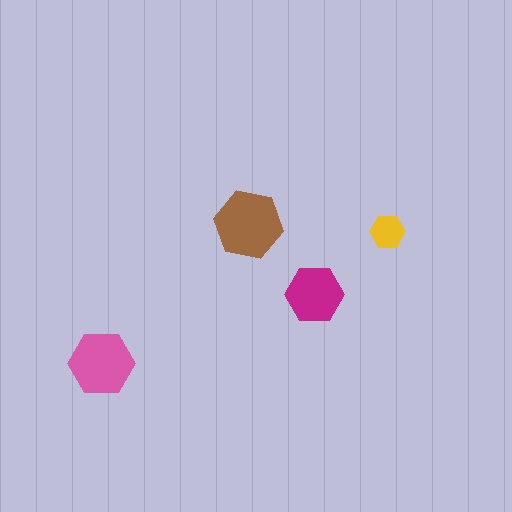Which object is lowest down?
The pink hexagon is bottommost.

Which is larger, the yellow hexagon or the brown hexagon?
The brown one.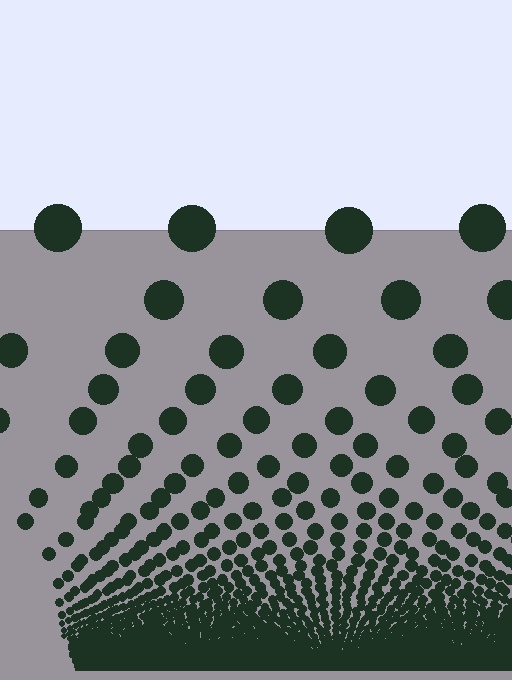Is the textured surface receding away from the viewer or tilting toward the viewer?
The surface appears to tilt toward the viewer. Texture elements get larger and sparser toward the top.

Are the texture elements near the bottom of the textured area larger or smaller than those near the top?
Smaller. The gradient is inverted — elements near the bottom are smaller and denser.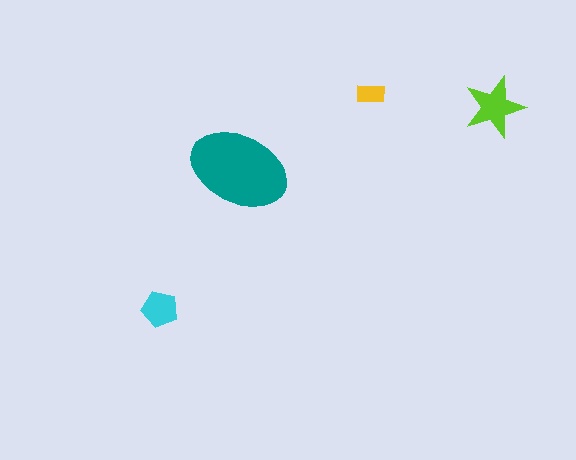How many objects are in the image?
There are 4 objects in the image.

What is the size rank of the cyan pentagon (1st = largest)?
3rd.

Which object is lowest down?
The cyan pentagon is bottommost.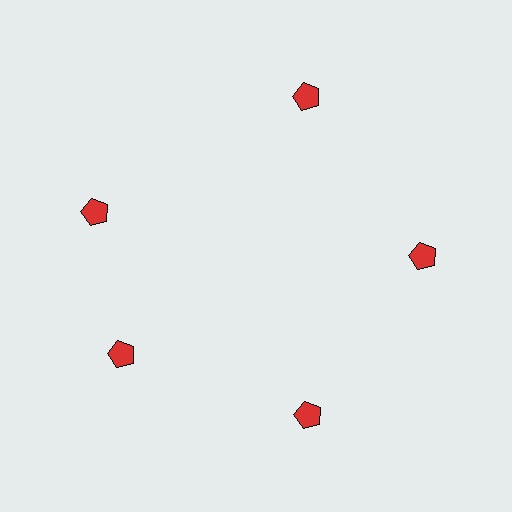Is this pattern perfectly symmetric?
No. The 5 red pentagons are arranged in a ring, but one element near the 10 o'clock position is rotated out of alignment along the ring, breaking the 5-fold rotational symmetry.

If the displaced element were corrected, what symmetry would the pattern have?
It would have 5-fold rotational symmetry — the pattern would map onto itself every 72 degrees.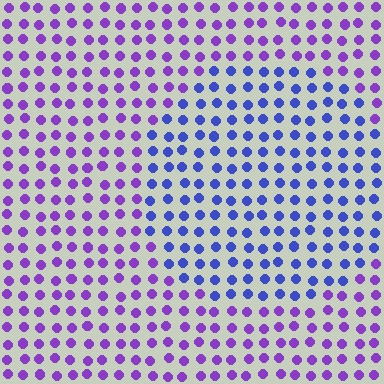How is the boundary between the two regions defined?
The boundary is defined purely by a slight shift in hue (about 41 degrees). Spacing, size, and orientation are identical on both sides.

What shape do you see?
I see a circle.